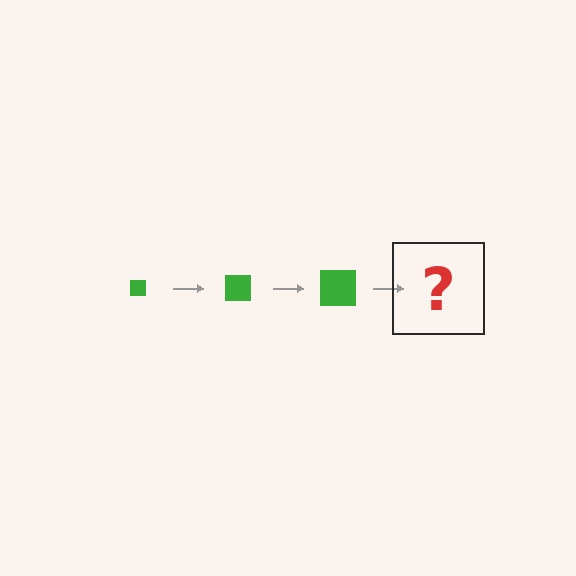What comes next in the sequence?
The next element should be a green square, larger than the previous one.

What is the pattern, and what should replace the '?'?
The pattern is that the square gets progressively larger each step. The '?' should be a green square, larger than the previous one.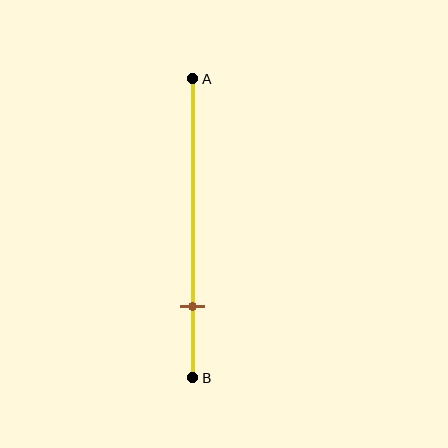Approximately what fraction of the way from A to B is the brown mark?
The brown mark is approximately 75% of the way from A to B.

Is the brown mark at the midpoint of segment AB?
No, the mark is at about 75% from A, not at the 50% midpoint.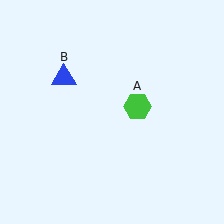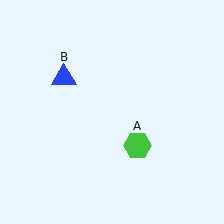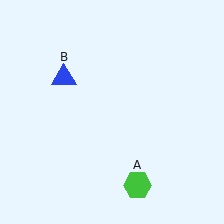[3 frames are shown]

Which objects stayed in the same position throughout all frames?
Blue triangle (object B) remained stationary.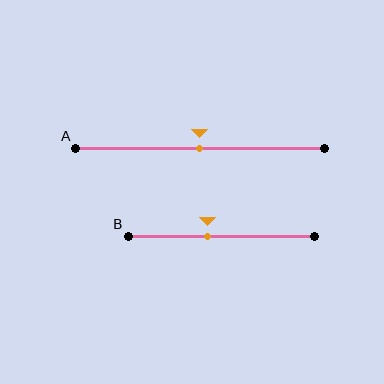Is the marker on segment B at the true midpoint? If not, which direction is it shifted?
No, the marker on segment B is shifted to the left by about 7% of the segment length.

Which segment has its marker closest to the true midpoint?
Segment A has its marker closest to the true midpoint.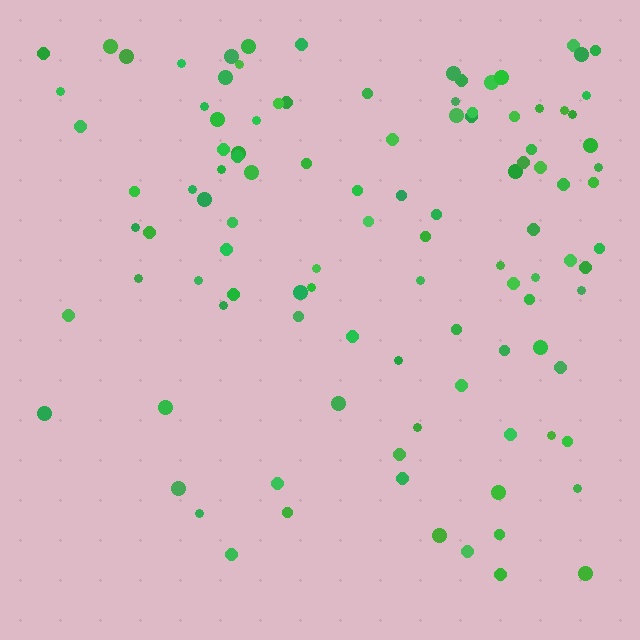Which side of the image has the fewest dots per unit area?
The bottom.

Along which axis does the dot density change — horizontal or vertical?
Vertical.